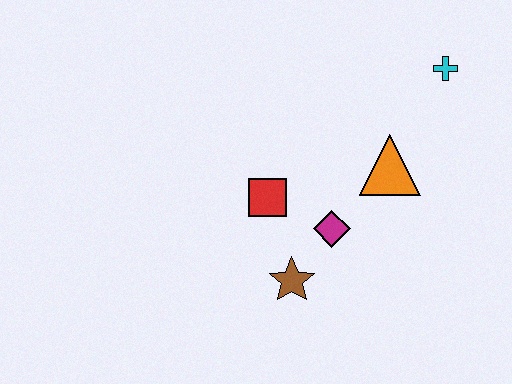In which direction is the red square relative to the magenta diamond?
The red square is to the left of the magenta diamond.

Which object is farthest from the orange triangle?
The brown star is farthest from the orange triangle.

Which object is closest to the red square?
The magenta diamond is closest to the red square.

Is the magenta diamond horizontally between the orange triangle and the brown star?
Yes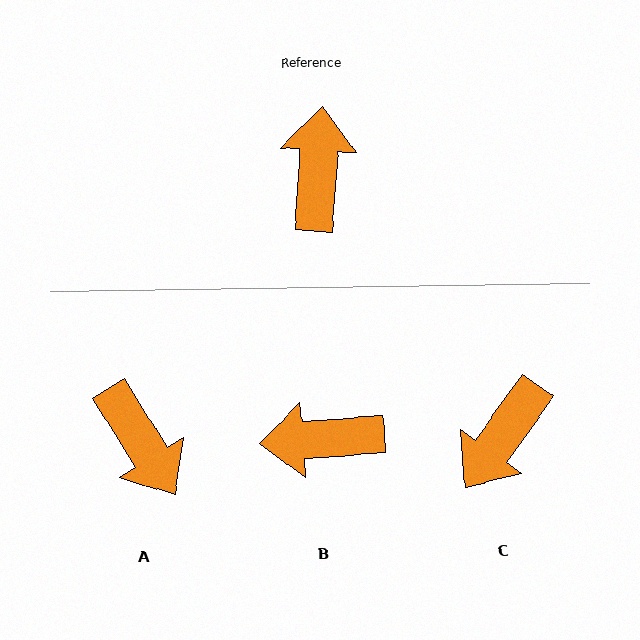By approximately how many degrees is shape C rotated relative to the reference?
Approximately 148 degrees counter-clockwise.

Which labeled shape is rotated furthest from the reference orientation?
C, about 148 degrees away.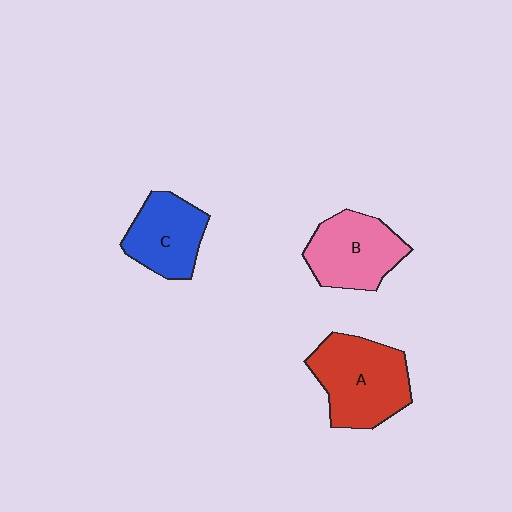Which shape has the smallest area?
Shape C (blue).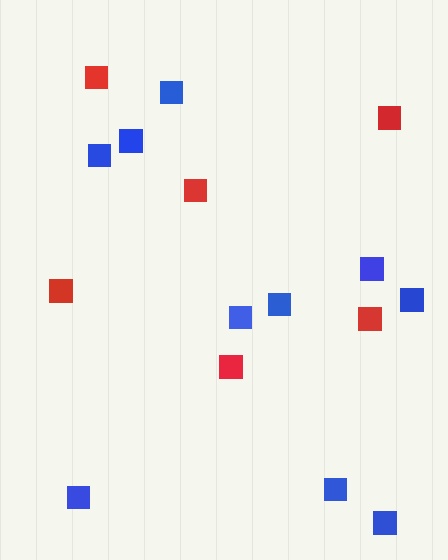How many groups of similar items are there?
There are 2 groups: one group of blue squares (10) and one group of red squares (6).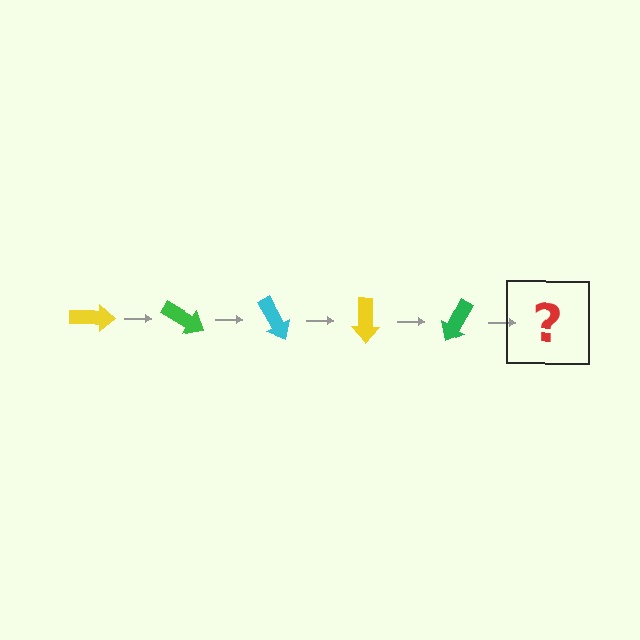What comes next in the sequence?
The next element should be a cyan arrow, rotated 150 degrees from the start.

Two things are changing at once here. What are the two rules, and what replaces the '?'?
The two rules are that it rotates 30 degrees each step and the color cycles through yellow, green, and cyan. The '?' should be a cyan arrow, rotated 150 degrees from the start.